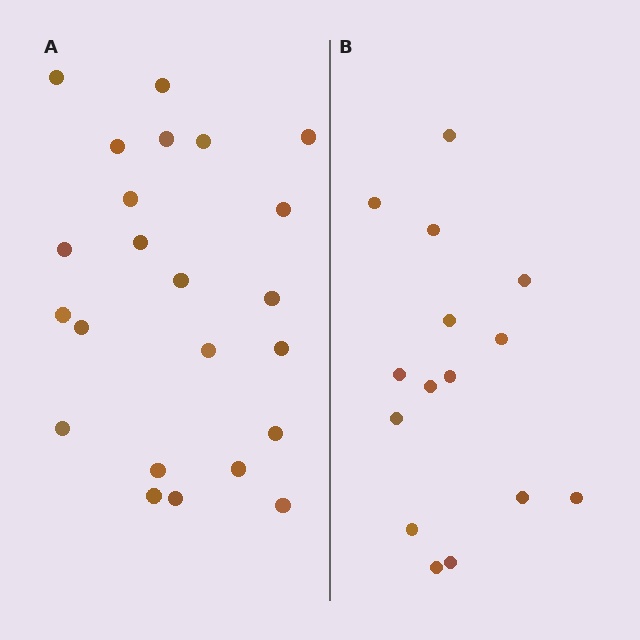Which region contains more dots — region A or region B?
Region A (the left region) has more dots.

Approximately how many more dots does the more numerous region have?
Region A has roughly 8 or so more dots than region B.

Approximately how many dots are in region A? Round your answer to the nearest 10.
About 20 dots. (The exact count is 23, which rounds to 20.)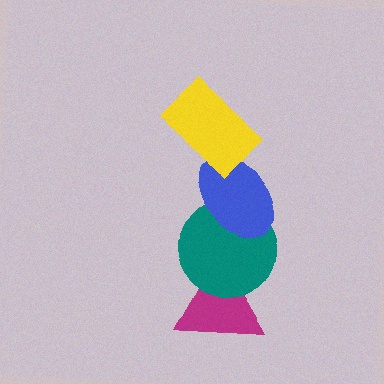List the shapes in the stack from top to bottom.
From top to bottom: the yellow rectangle, the blue ellipse, the teal circle, the magenta triangle.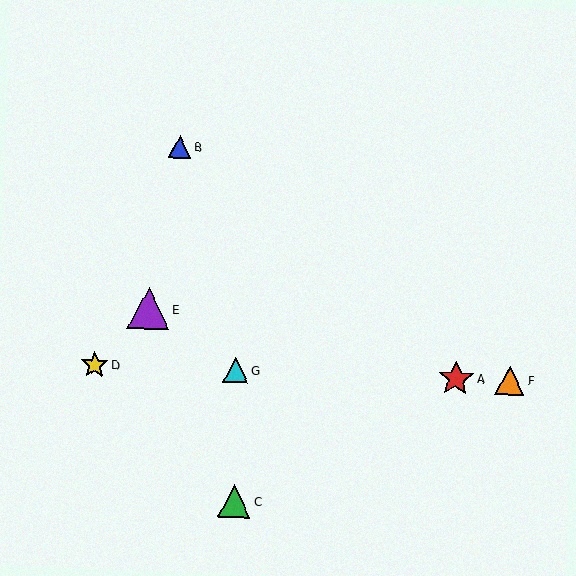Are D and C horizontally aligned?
No, D is at y≈365 and C is at y≈501.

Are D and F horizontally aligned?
Yes, both are at y≈365.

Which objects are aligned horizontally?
Objects A, D, F, G are aligned horizontally.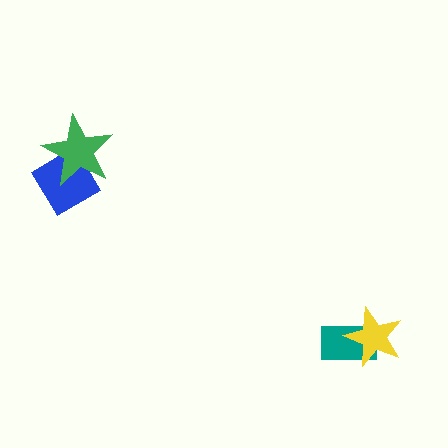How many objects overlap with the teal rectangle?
1 object overlaps with the teal rectangle.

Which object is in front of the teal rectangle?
The yellow star is in front of the teal rectangle.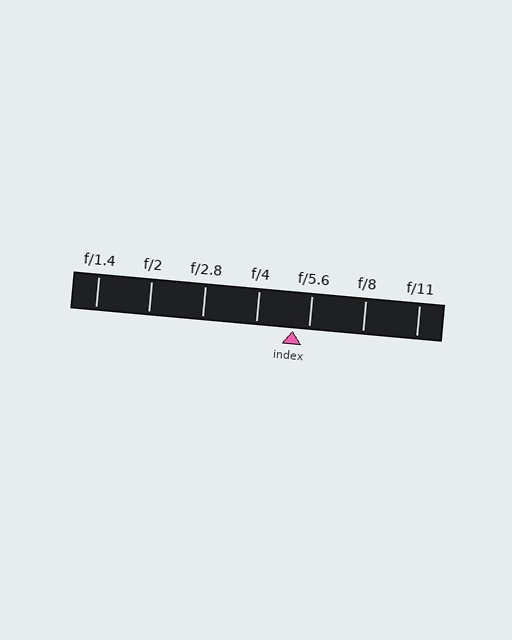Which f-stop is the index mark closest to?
The index mark is closest to f/5.6.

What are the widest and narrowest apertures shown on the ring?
The widest aperture shown is f/1.4 and the narrowest is f/11.